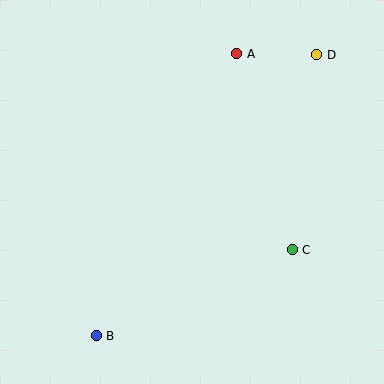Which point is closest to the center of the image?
Point C at (292, 250) is closest to the center.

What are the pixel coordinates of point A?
Point A is at (237, 54).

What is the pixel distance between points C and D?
The distance between C and D is 196 pixels.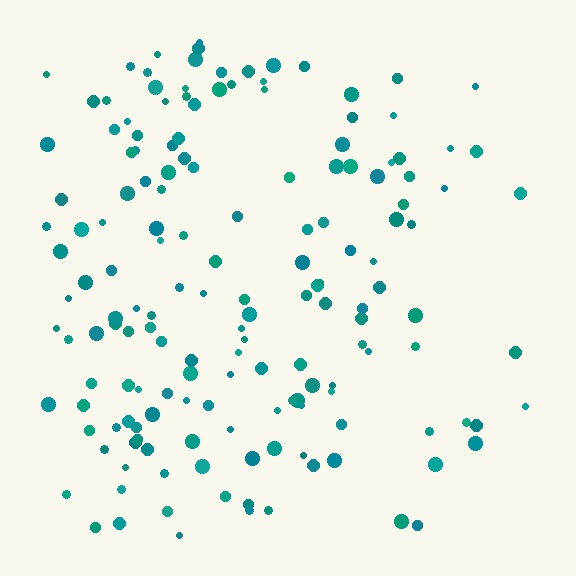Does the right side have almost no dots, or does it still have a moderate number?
Still a moderate number, just noticeably fewer than the left.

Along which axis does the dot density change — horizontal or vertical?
Horizontal.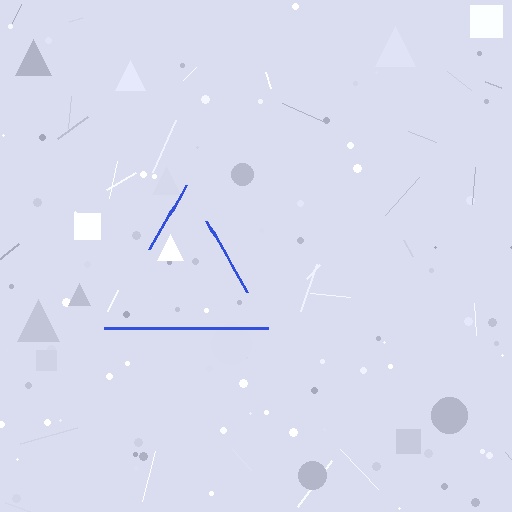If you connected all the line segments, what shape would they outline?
They would outline a triangle.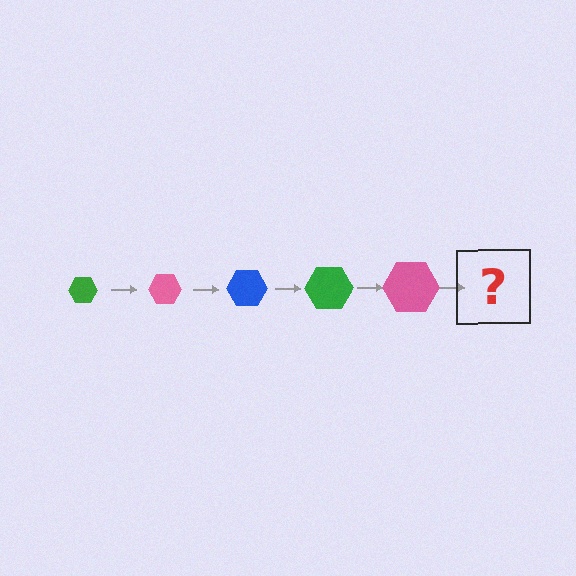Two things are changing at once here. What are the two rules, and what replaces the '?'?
The two rules are that the hexagon grows larger each step and the color cycles through green, pink, and blue. The '?' should be a blue hexagon, larger than the previous one.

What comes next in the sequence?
The next element should be a blue hexagon, larger than the previous one.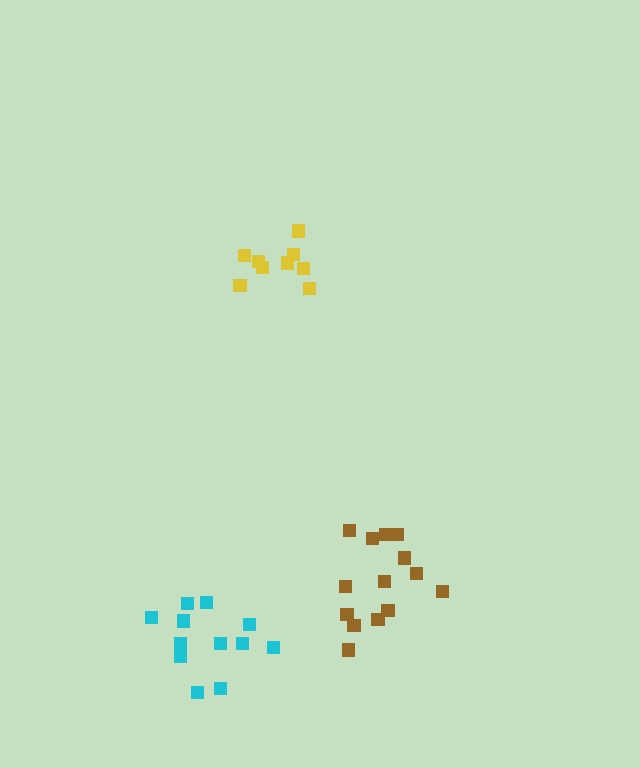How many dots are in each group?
Group 1: 9 dots, Group 2: 12 dots, Group 3: 14 dots (35 total).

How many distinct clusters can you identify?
There are 3 distinct clusters.